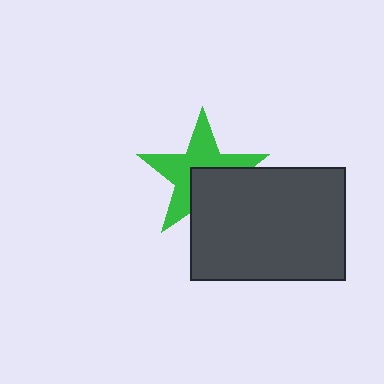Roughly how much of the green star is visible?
About half of it is visible (roughly 62%).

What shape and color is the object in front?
The object in front is a dark gray rectangle.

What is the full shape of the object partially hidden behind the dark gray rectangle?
The partially hidden object is a green star.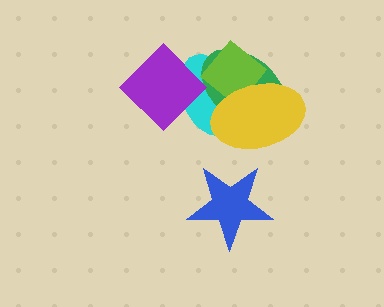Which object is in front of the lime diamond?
The yellow ellipse is in front of the lime diamond.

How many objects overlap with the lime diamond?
3 objects overlap with the lime diamond.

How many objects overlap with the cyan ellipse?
4 objects overlap with the cyan ellipse.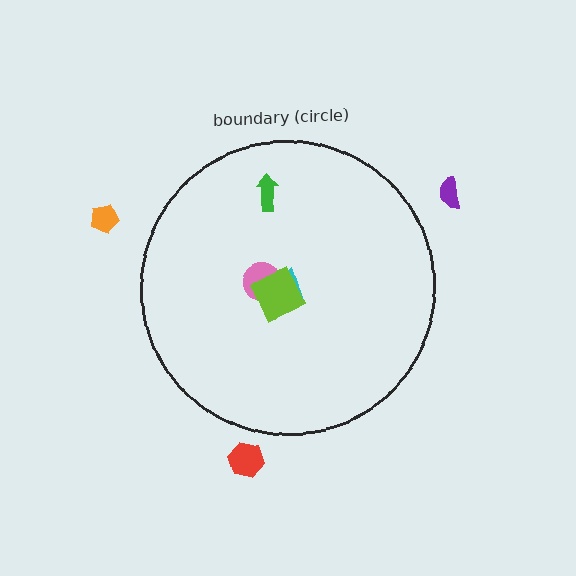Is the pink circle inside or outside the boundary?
Inside.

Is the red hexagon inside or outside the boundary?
Outside.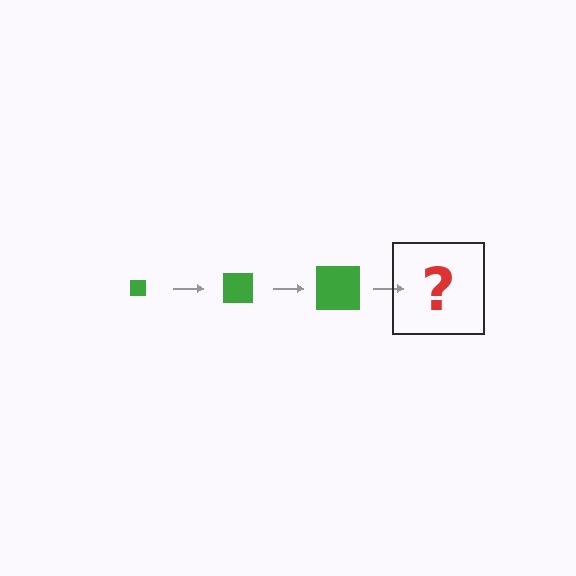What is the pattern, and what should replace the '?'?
The pattern is that the square gets progressively larger each step. The '?' should be a green square, larger than the previous one.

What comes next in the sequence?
The next element should be a green square, larger than the previous one.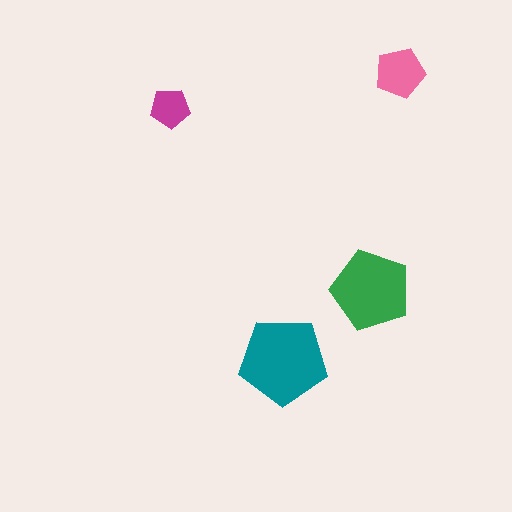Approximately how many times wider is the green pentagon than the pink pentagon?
About 1.5 times wider.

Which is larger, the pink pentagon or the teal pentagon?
The teal one.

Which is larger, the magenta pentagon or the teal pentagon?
The teal one.